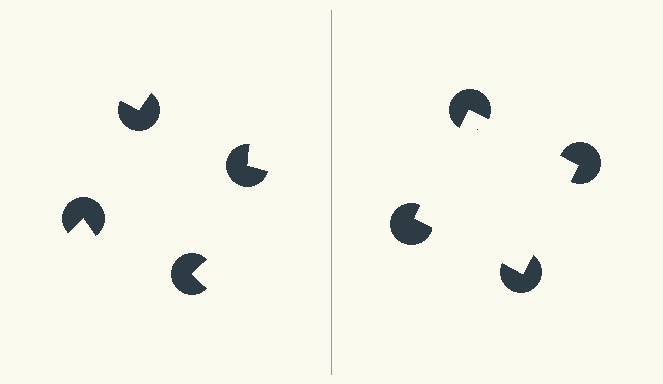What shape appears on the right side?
An illusory square.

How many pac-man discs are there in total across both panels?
8 — 4 on each side.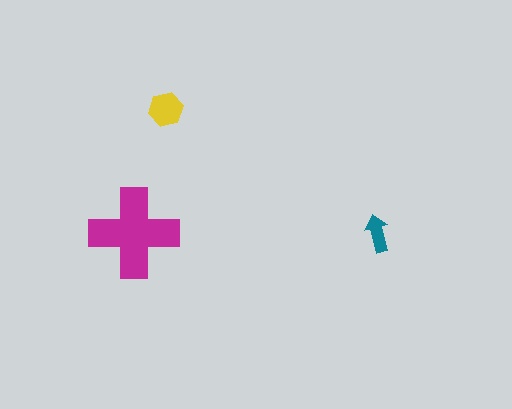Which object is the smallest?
The teal arrow.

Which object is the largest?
The magenta cross.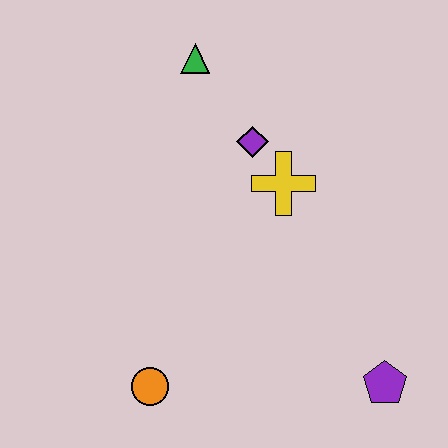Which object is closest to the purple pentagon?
The yellow cross is closest to the purple pentagon.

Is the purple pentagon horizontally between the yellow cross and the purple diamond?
No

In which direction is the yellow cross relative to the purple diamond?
The yellow cross is below the purple diamond.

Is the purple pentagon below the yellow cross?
Yes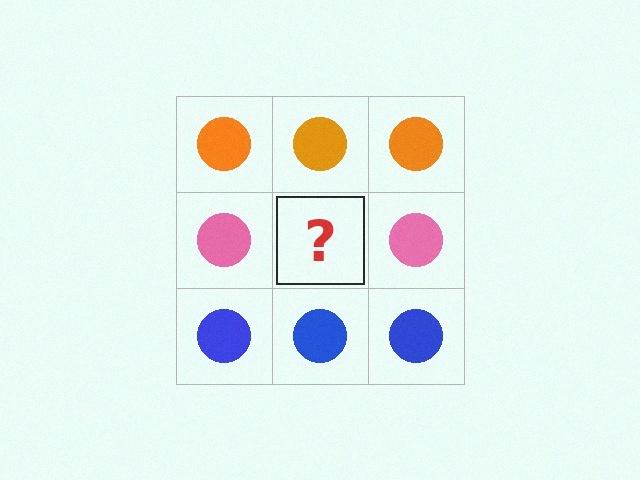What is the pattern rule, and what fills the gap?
The rule is that each row has a consistent color. The gap should be filled with a pink circle.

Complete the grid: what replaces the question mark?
The question mark should be replaced with a pink circle.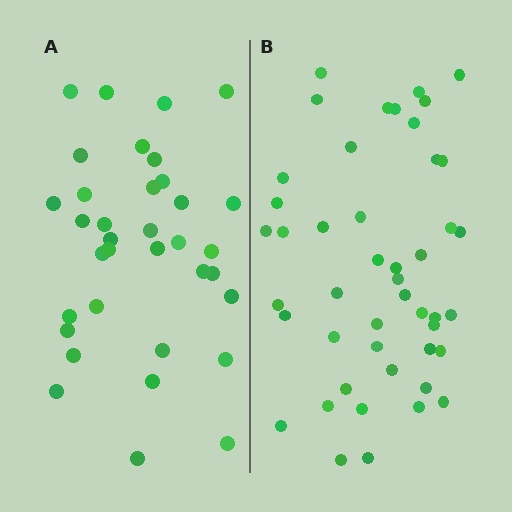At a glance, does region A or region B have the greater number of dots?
Region B (the right region) has more dots.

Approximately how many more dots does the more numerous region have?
Region B has roughly 12 or so more dots than region A.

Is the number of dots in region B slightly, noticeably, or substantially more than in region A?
Region B has noticeably more, but not dramatically so. The ratio is roughly 1.3 to 1.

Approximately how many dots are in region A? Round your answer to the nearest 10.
About 40 dots. (The exact count is 35, which rounds to 40.)